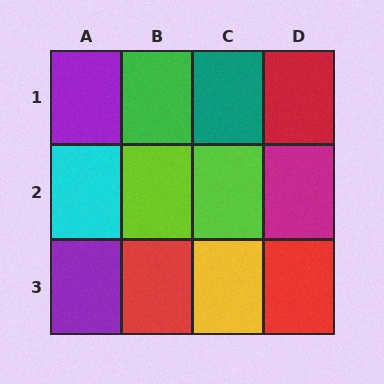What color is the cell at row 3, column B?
Red.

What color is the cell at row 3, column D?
Red.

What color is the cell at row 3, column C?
Yellow.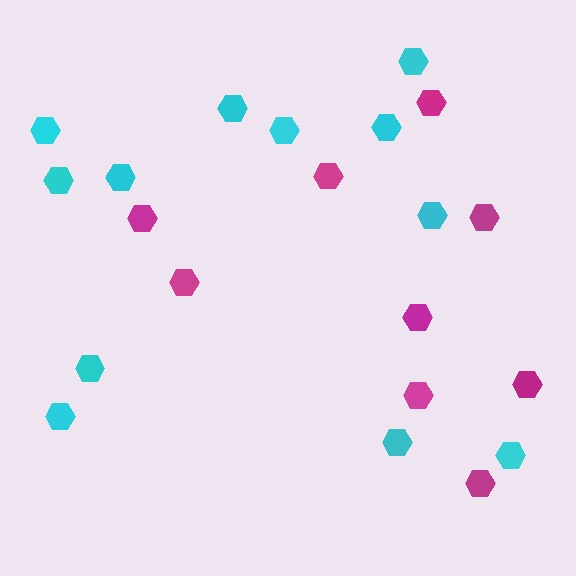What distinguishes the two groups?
There are 2 groups: one group of cyan hexagons (12) and one group of magenta hexagons (9).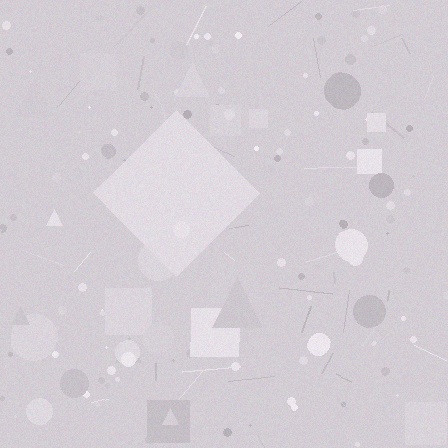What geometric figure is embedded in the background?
A diamond is embedded in the background.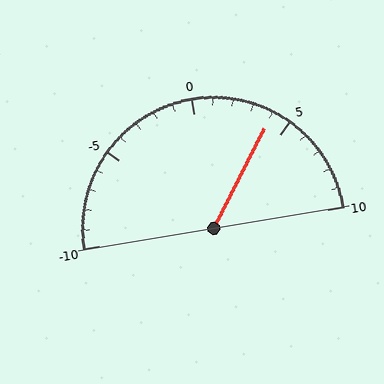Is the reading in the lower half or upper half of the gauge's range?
The reading is in the upper half of the range (-10 to 10).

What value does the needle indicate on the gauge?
The needle indicates approximately 4.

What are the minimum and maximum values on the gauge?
The gauge ranges from -10 to 10.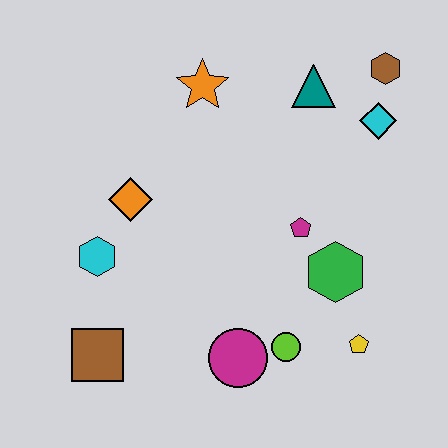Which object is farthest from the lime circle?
The brown hexagon is farthest from the lime circle.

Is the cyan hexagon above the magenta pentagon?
No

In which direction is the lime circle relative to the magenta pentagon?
The lime circle is below the magenta pentagon.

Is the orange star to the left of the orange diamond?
No